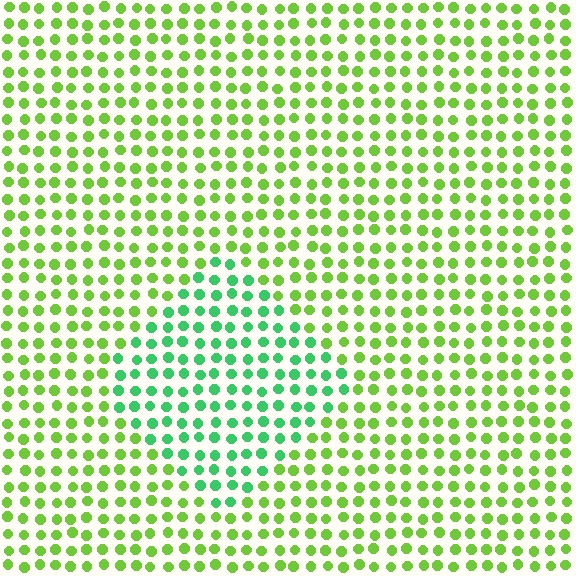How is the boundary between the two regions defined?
The boundary is defined purely by a slight shift in hue (about 41 degrees). Spacing, size, and orientation are identical on both sides.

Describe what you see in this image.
The image is filled with small lime elements in a uniform arrangement. A diamond-shaped region is visible where the elements are tinted to a slightly different hue, forming a subtle color boundary.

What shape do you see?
I see a diamond.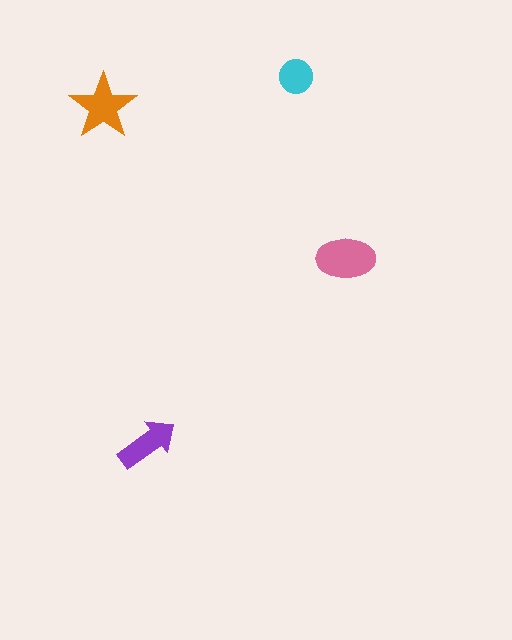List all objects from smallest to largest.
The cyan circle, the purple arrow, the orange star, the pink ellipse.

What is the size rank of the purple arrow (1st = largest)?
3rd.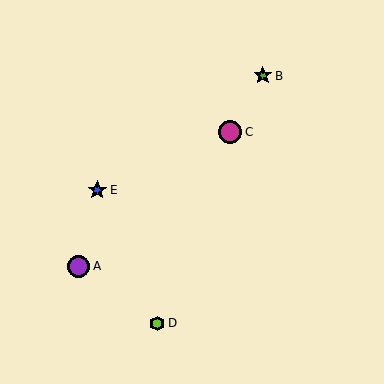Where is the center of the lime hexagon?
The center of the lime hexagon is at (157, 323).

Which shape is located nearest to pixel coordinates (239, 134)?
The magenta circle (labeled C) at (230, 132) is nearest to that location.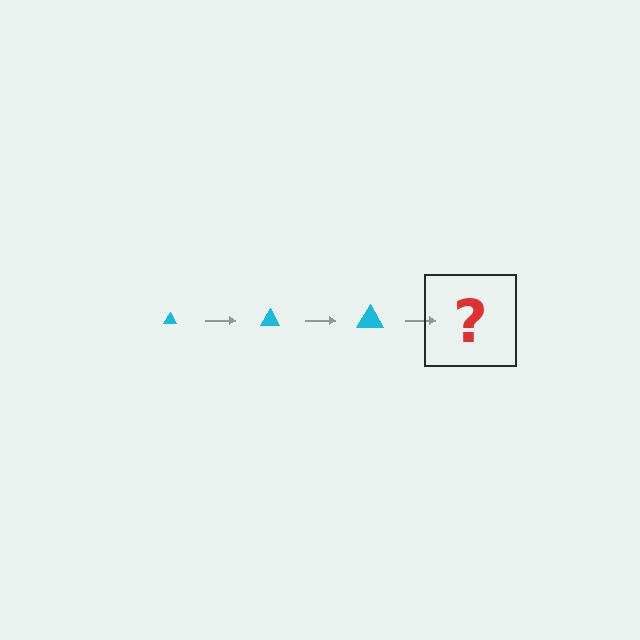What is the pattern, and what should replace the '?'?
The pattern is that the triangle gets progressively larger each step. The '?' should be a cyan triangle, larger than the previous one.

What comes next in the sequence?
The next element should be a cyan triangle, larger than the previous one.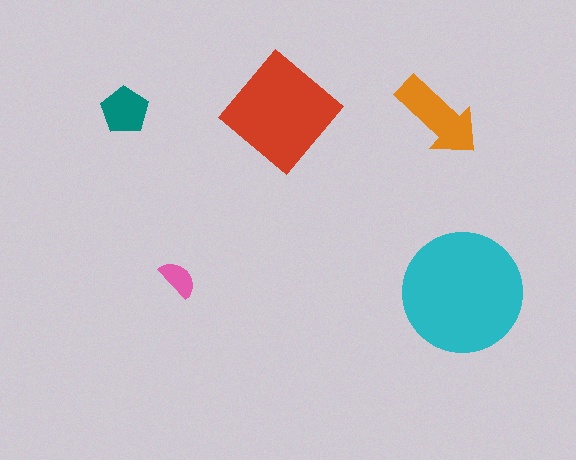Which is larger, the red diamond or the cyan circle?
The cyan circle.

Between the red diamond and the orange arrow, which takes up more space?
The red diamond.